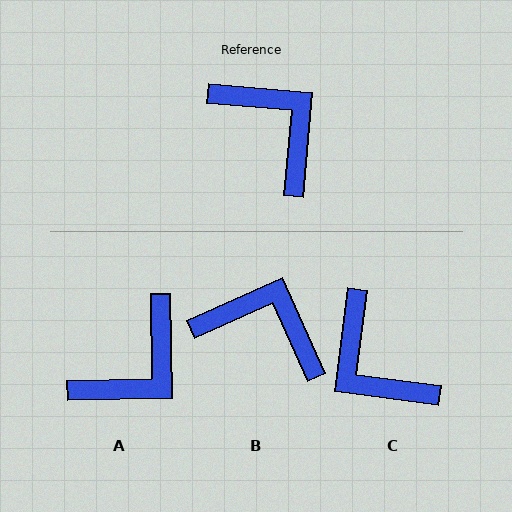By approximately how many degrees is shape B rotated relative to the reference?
Approximately 29 degrees counter-clockwise.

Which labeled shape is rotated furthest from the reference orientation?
C, about 178 degrees away.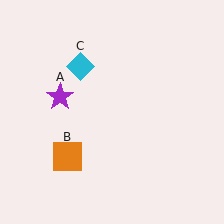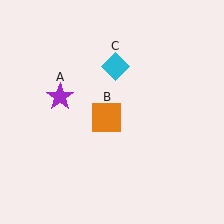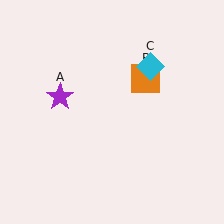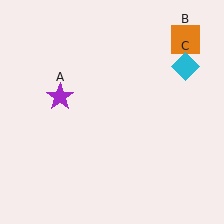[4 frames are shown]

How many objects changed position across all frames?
2 objects changed position: orange square (object B), cyan diamond (object C).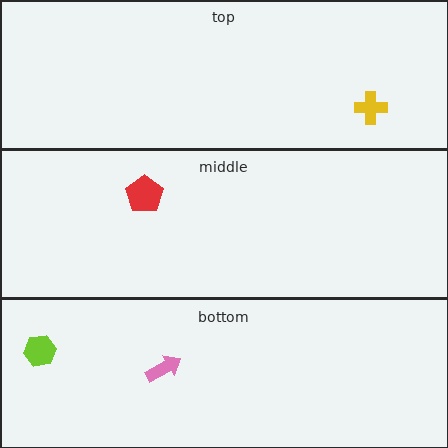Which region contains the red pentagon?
The middle region.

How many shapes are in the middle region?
1.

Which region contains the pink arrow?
The bottom region.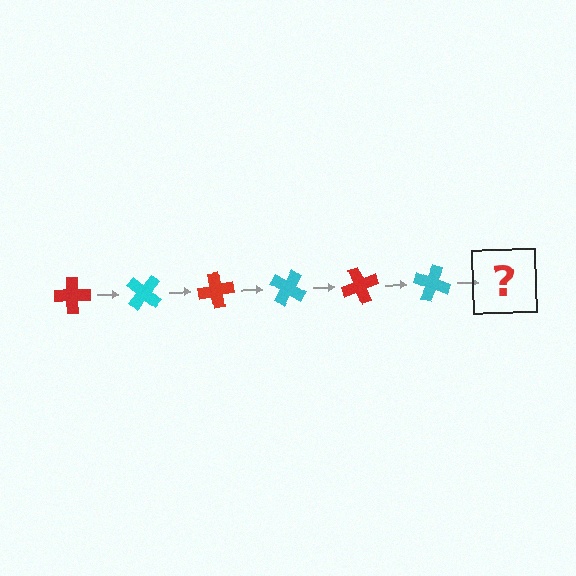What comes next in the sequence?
The next element should be a red cross, rotated 240 degrees from the start.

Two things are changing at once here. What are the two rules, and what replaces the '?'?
The two rules are that it rotates 40 degrees each step and the color cycles through red and cyan. The '?' should be a red cross, rotated 240 degrees from the start.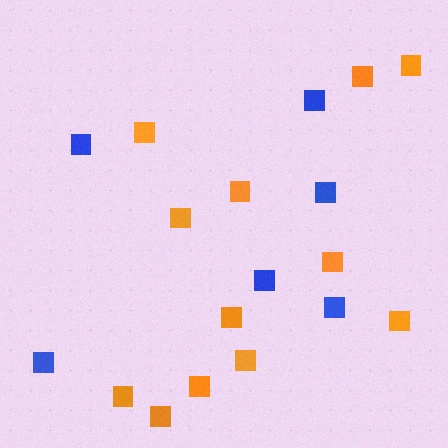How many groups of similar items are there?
There are 2 groups: one group of orange squares (12) and one group of blue squares (6).